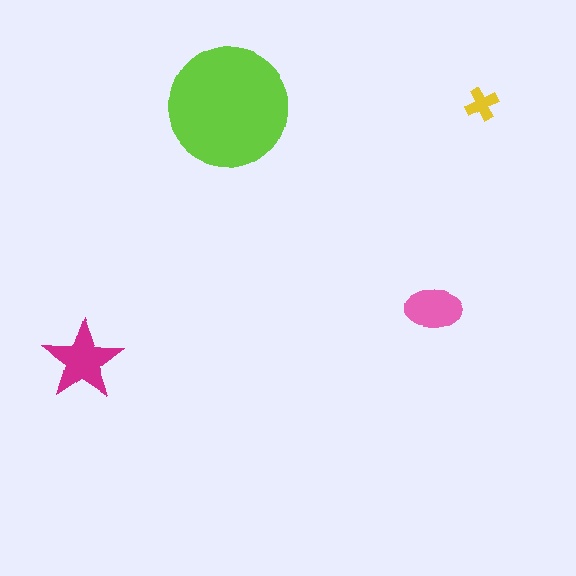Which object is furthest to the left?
The magenta star is leftmost.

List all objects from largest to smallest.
The lime circle, the magenta star, the pink ellipse, the yellow cross.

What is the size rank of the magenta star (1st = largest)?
2nd.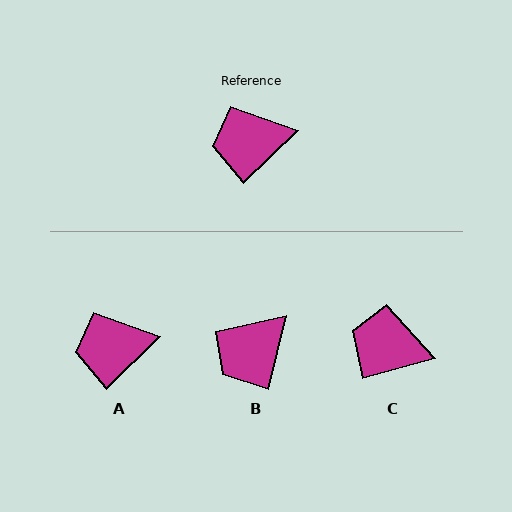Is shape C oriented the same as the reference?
No, it is off by about 28 degrees.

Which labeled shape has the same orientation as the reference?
A.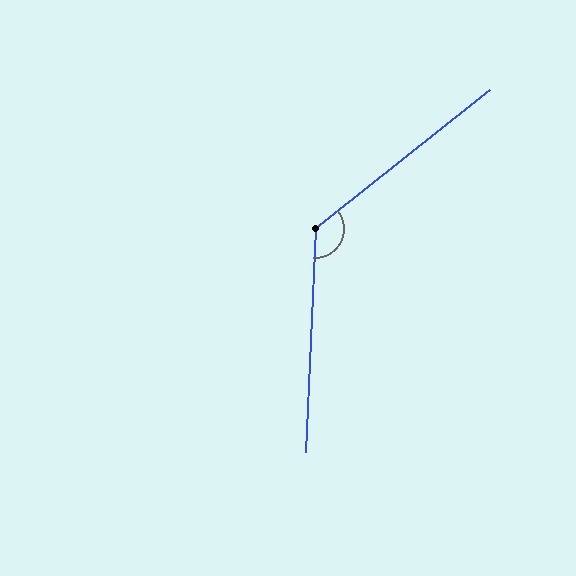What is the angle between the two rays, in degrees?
Approximately 131 degrees.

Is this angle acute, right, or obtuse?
It is obtuse.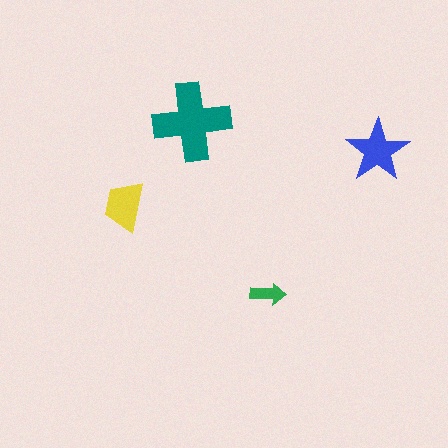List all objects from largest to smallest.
The teal cross, the blue star, the yellow trapezoid, the green arrow.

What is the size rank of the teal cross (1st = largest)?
1st.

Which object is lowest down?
The green arrow is bottommost.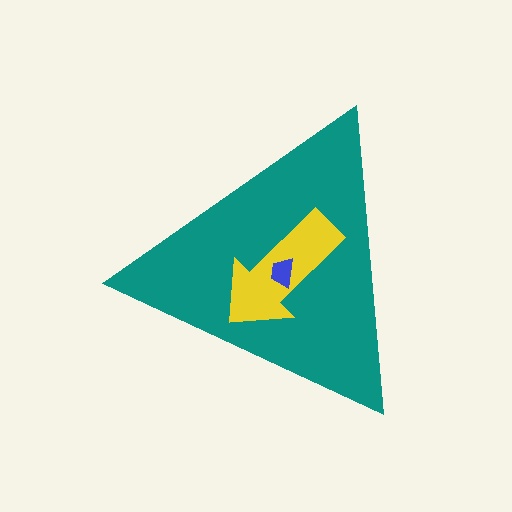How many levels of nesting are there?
3.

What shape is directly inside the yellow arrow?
The blue trapezoid.